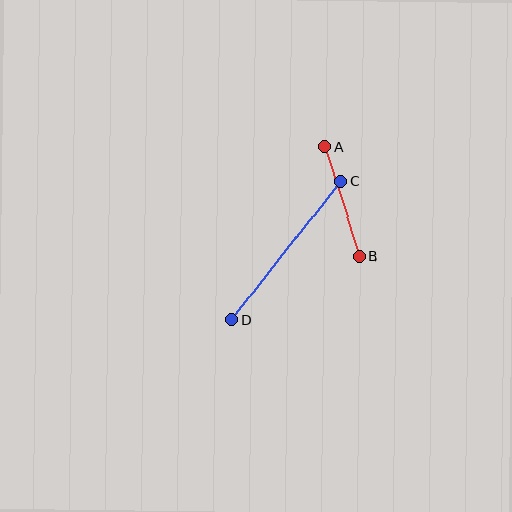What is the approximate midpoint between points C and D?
The midpoint is at approximately (286, 250) pixels.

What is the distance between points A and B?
The distance is approximately 115 pixels.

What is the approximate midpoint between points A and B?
The midpoint is at approximately (342, 202) pixels.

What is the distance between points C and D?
The distance is approximately 176 pixels.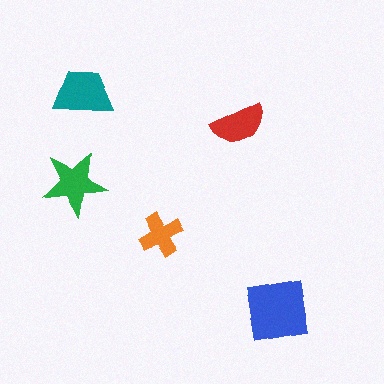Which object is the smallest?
The orange cross.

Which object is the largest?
The blue square.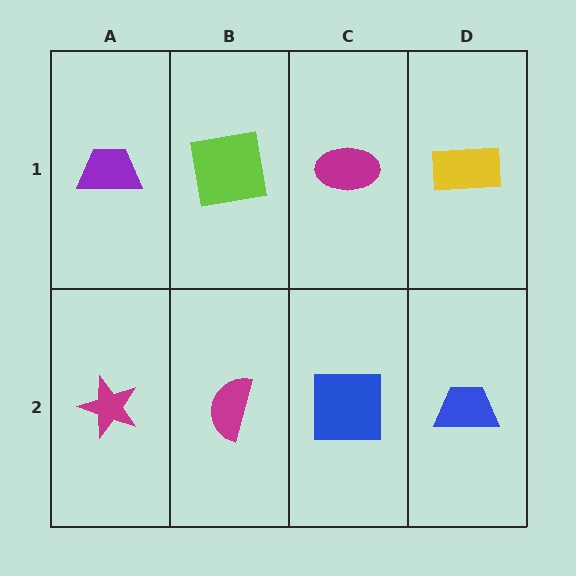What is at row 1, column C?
A magenta ellipse.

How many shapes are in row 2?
4 shapes.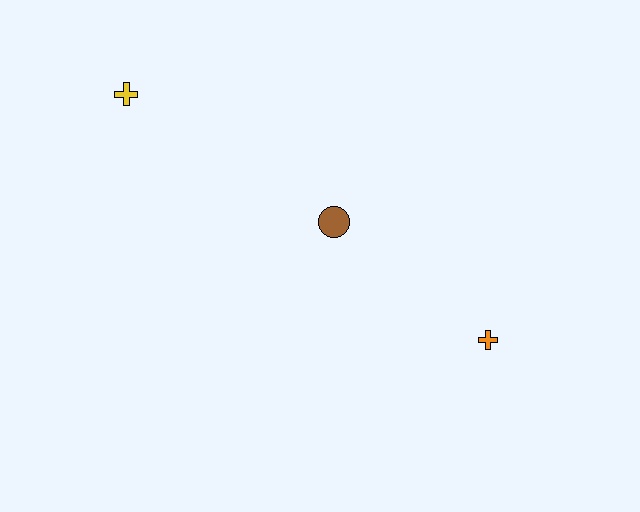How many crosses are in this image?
There are 2 crosses.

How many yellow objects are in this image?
There is 1 yellow object.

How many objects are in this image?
There are 3 objects.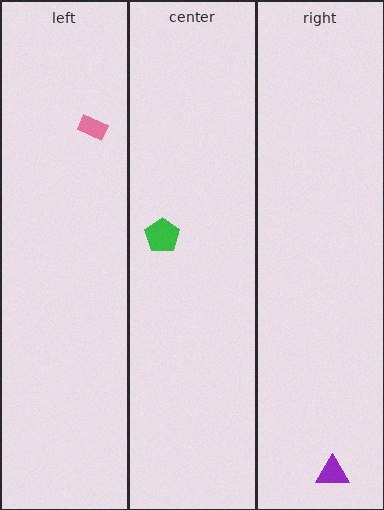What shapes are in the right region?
The purple triangle.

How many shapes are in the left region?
1.